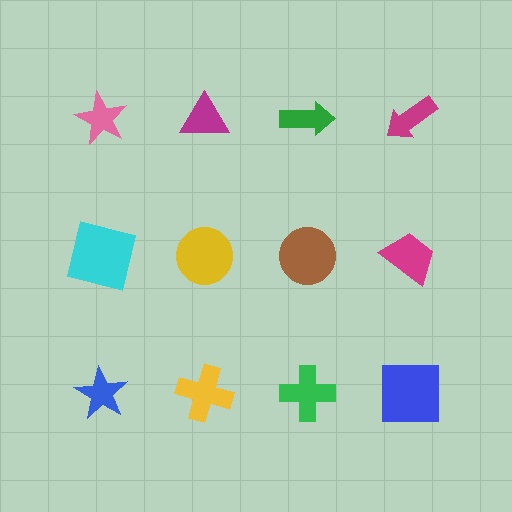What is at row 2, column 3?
A brown circle.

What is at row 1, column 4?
A magenta arrow.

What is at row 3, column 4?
A blue square.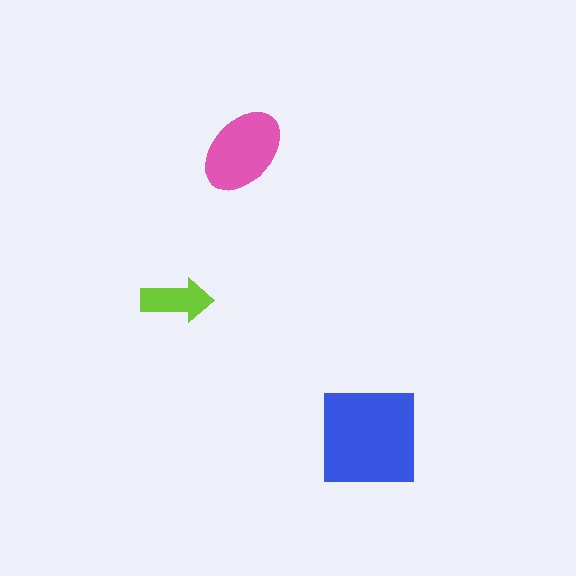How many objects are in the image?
There are 3 objects in the image.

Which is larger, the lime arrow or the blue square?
The blue square.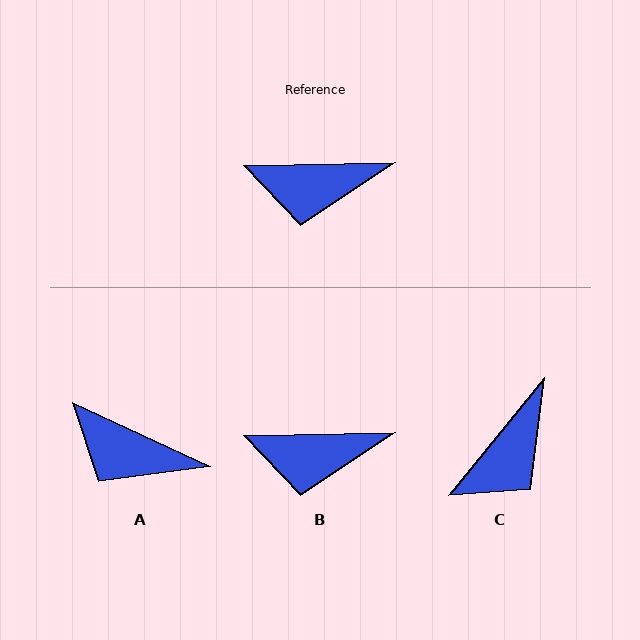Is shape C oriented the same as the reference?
No, it is off by about 49 degrees.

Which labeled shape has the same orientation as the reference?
B.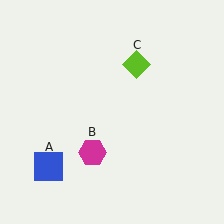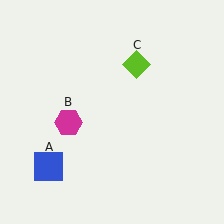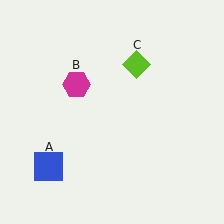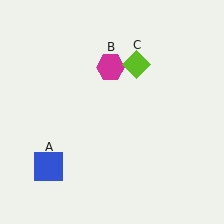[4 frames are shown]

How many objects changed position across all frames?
1 object changed position: magenta hexagon (object B).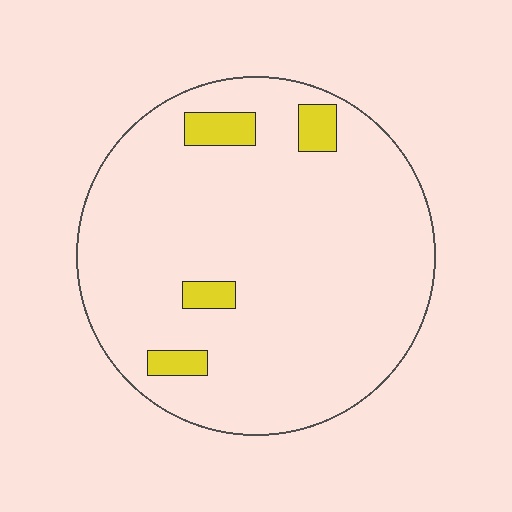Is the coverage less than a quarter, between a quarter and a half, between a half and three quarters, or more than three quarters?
Less than a quarter.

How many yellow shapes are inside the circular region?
4.